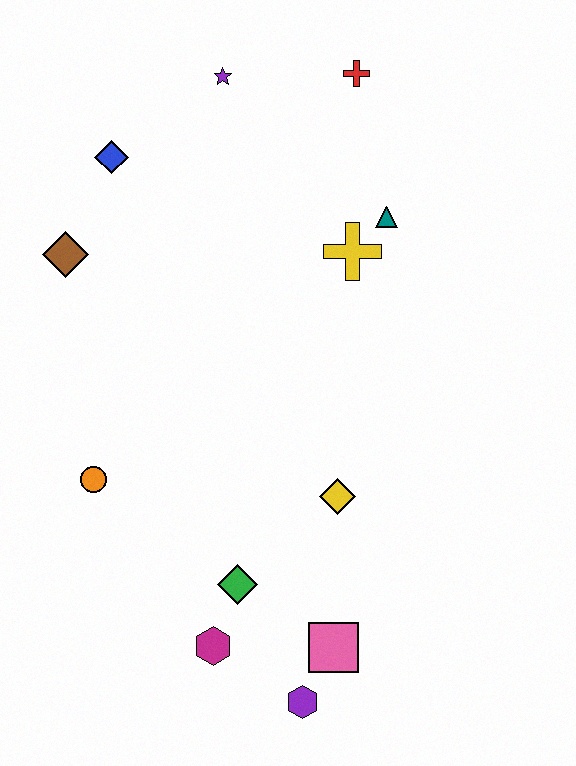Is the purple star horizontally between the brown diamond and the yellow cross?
Yes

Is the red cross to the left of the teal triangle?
Yes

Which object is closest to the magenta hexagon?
The green diamond is closest to the magenta hexagon.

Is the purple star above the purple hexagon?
Yes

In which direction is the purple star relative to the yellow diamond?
The purple star is above the yellow diamond.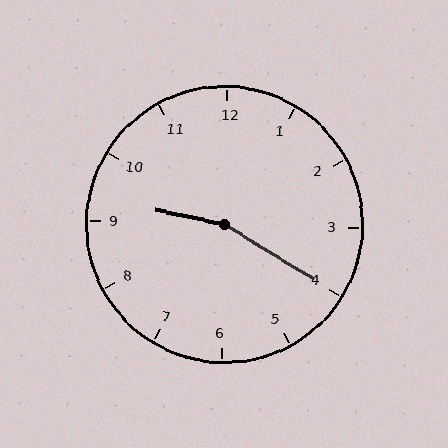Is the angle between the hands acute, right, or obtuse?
It is obtuse.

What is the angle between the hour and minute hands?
Approximately 160 degrees.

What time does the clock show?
9:20.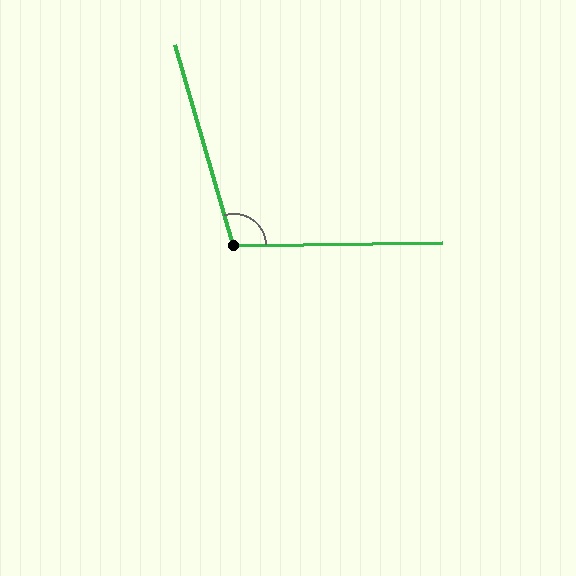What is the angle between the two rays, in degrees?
Approximately 105 degrees.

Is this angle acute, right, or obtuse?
It is obtuse.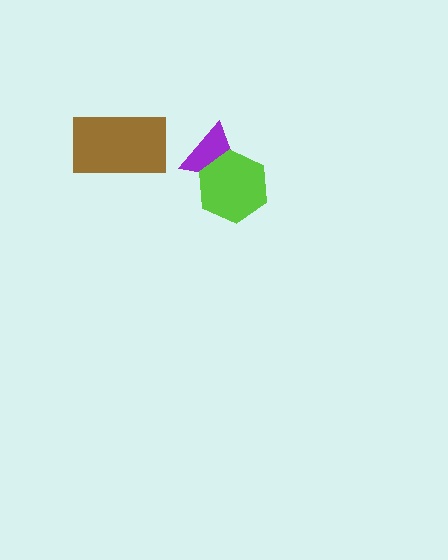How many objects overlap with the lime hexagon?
1 object overlaps with the lime hexagon.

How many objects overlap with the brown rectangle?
0 objects overlap with the brown rectangle.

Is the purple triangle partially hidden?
Yes, it is partially covered by another shape.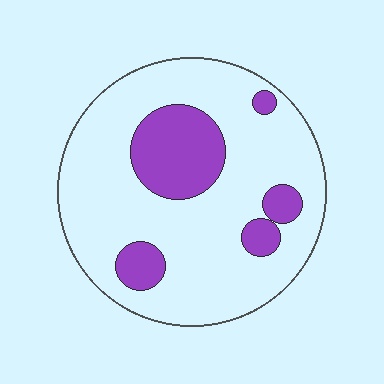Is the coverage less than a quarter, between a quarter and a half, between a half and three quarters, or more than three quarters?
Less than a quarter.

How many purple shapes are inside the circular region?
5.